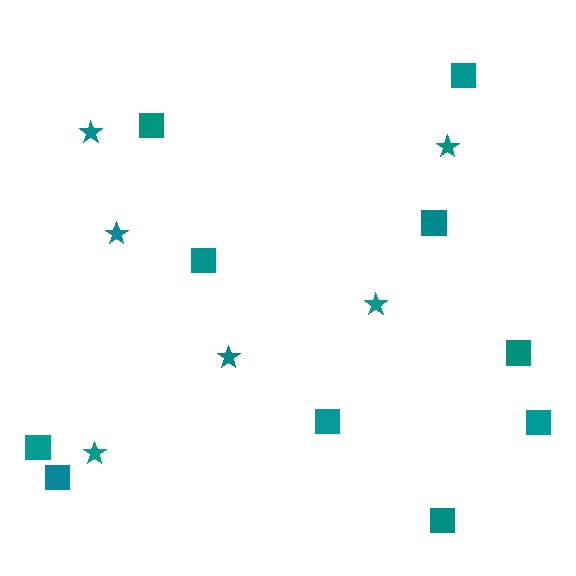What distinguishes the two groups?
There are 2 groups: one group of stars (6) and one group of squares (10).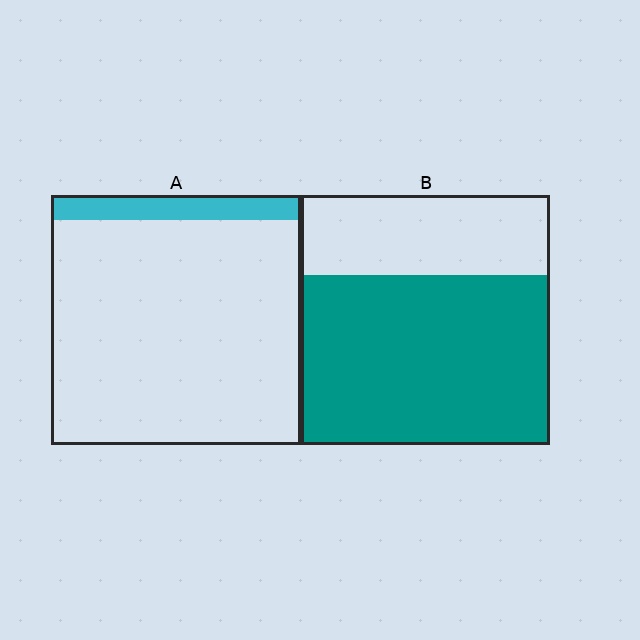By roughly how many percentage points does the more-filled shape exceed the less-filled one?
By roughly 60 percentage points (B over A).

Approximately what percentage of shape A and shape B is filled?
A is approximately 10% and B is approximately 70%.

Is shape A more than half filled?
No.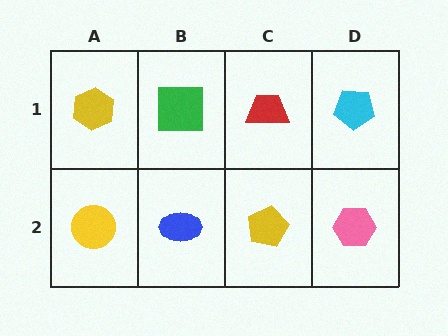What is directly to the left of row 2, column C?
A blue ellipse.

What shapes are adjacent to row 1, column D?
A pink hexagon (row 2, column D), a red trapezoid (row 1, column C).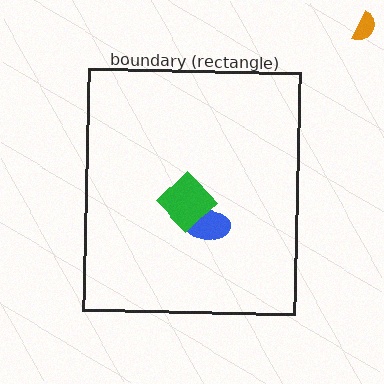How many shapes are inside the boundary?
2 inside, 1 outside.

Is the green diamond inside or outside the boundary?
Inside.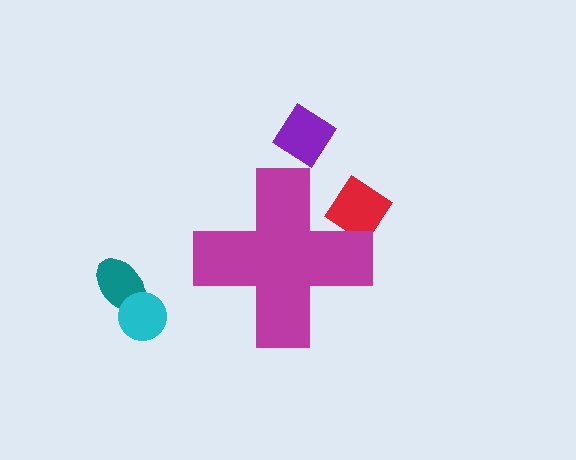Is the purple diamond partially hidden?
No, the purple diamond is fully visible.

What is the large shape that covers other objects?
A magenta cross.